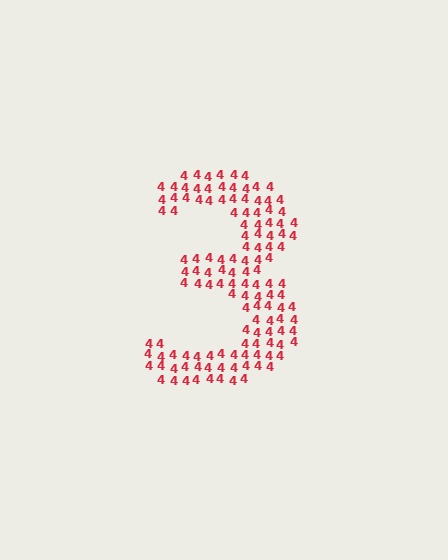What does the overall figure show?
The overall figure shows the digit 3.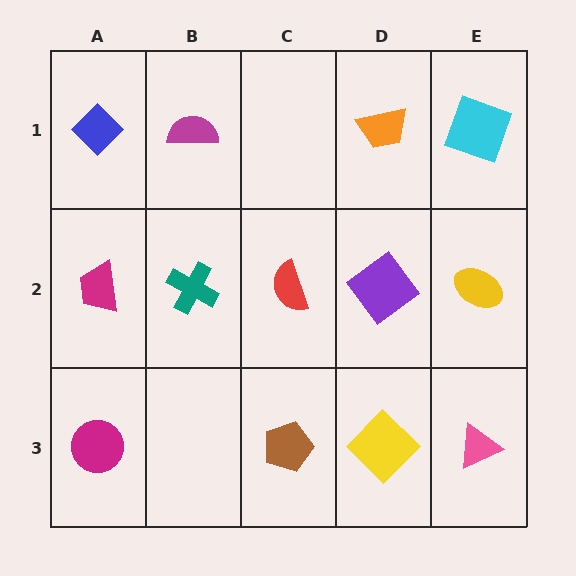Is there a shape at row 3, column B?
No, that cell is empty.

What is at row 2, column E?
A yellow ellipse.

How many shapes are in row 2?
5 shapes.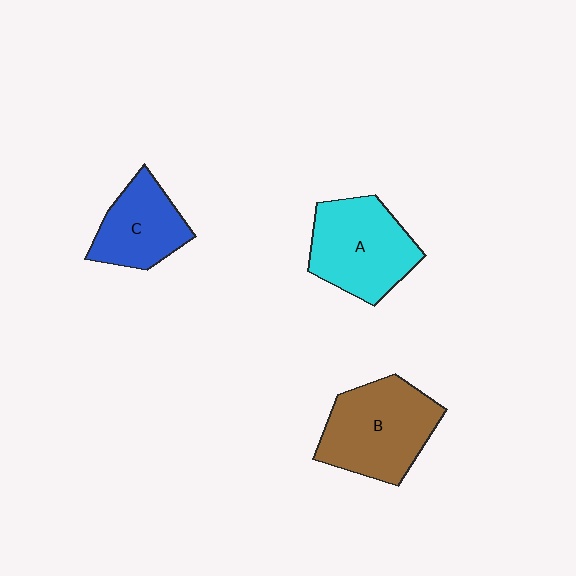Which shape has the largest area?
Shape B (brown).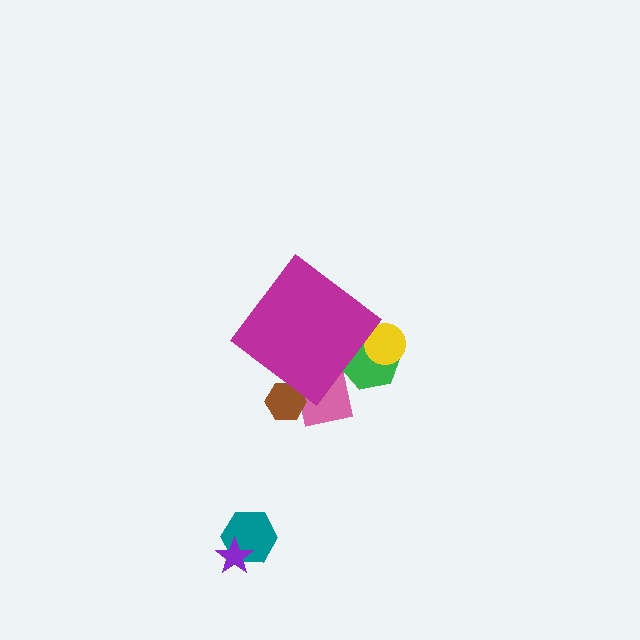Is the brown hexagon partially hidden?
Yes, the brown hexagon is partially hidden behind the magenta diamond.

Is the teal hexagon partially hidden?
No, the teal hexagon is fully visible.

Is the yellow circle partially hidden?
Yes, the yellow circle is partially hidden behind the magenta diamond.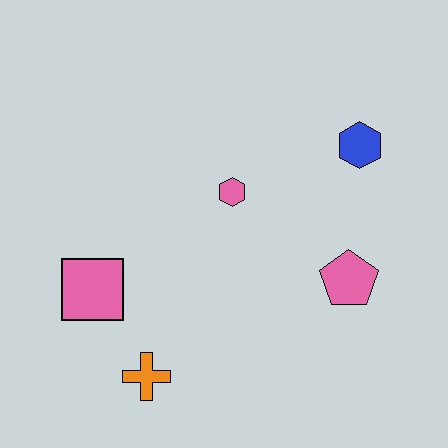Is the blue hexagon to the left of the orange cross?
No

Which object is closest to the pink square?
The orange cross is closest to the pink square.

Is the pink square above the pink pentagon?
No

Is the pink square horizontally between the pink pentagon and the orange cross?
No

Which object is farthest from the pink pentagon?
The pink square is farthest from the pink pentagon.